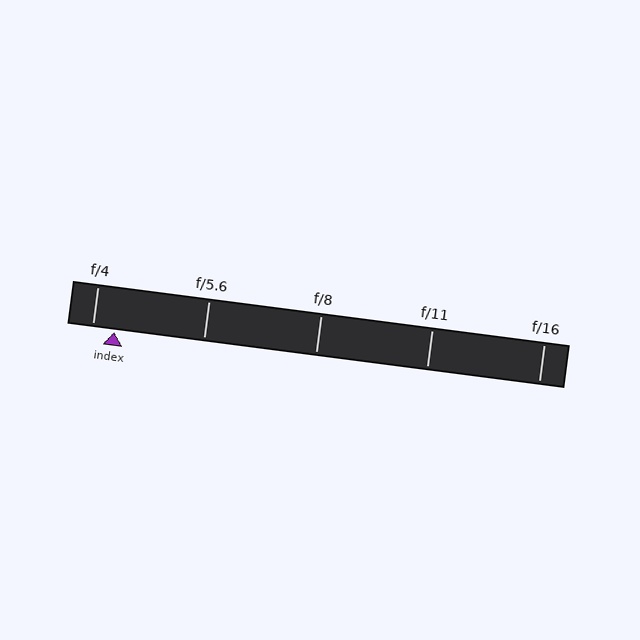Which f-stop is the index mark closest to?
The index mark is closest to f/4.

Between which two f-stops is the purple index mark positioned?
The index mark is between f/4 and f/5.6.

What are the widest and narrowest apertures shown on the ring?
The widest aperture shown is f/4 and the narrowest is f/16.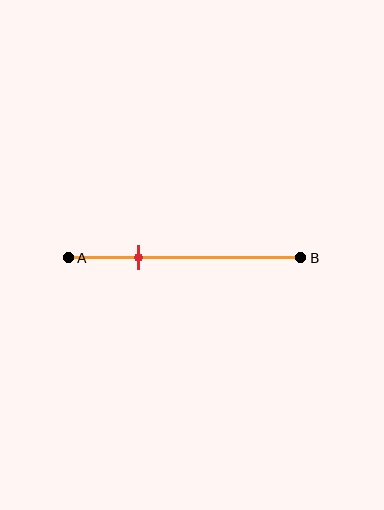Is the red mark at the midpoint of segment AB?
No, the mark is at about 30% from A, not at the 50% midpoint.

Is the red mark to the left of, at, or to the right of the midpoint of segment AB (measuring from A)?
The red mark is to the left of the midpoint of segment AB.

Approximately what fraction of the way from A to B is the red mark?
The red mark is approximately 30% of the way from A to B.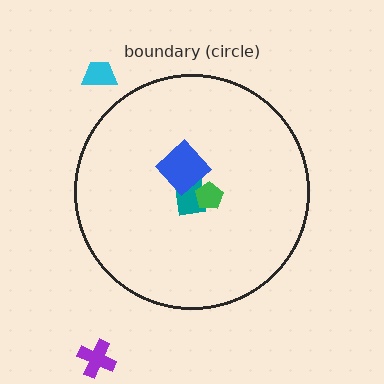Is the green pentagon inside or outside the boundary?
Inside.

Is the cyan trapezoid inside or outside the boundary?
Outside.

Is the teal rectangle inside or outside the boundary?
Inside.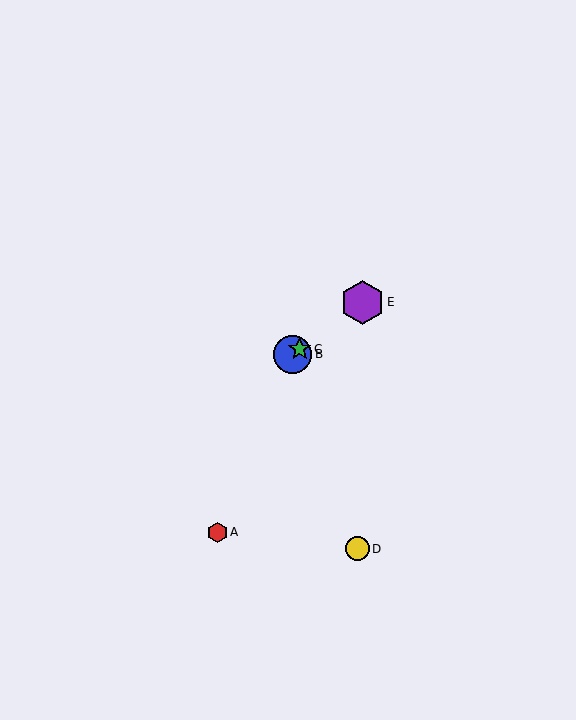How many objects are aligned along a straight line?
3 objects (B, C, E) are aligned along a straight line.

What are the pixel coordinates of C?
Object C is at (300, 349).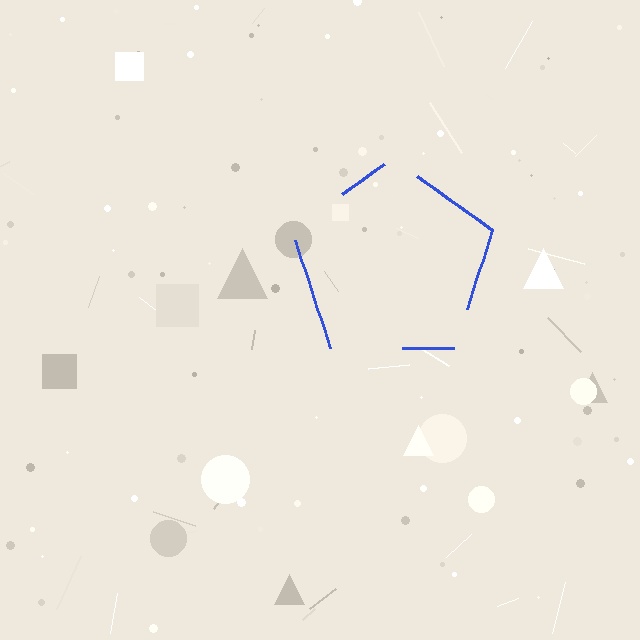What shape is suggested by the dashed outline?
The dashed outline suggests a pentagon.